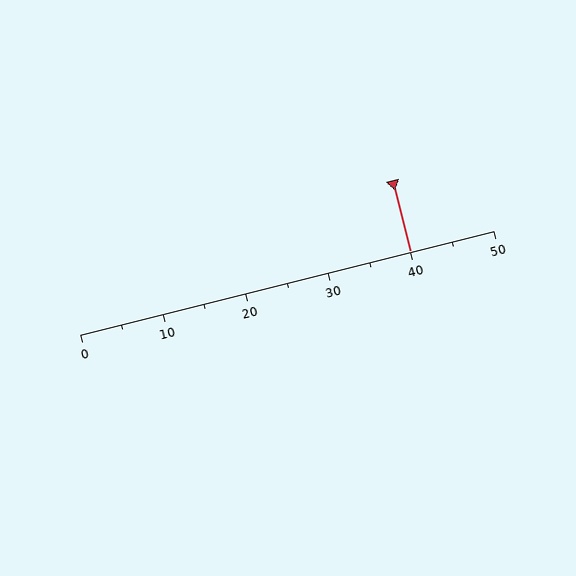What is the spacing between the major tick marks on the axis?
The major ticks are spaced 10 apart.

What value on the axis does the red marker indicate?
The marker indicates approximately 40.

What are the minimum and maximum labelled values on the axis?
The axis runs from 0 to 50.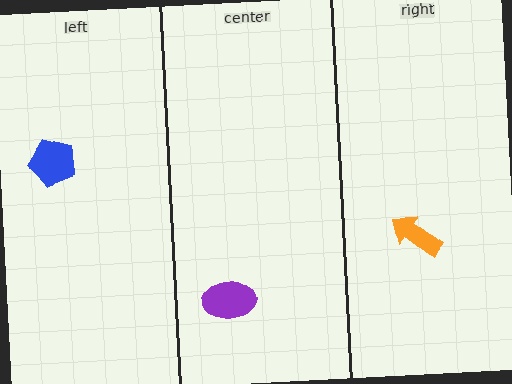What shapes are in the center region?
The purple ellipse.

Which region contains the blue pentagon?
The left region.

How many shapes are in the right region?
1.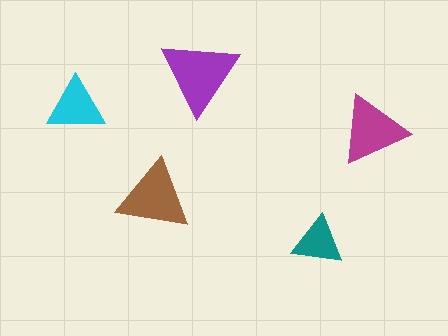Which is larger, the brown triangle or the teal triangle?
The brown one.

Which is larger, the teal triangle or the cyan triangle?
The cyan one.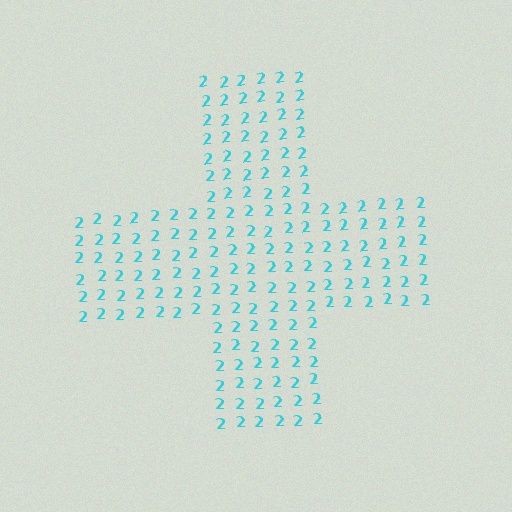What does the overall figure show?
The overall figure shows a cross.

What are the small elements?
The small elements are digit 2's.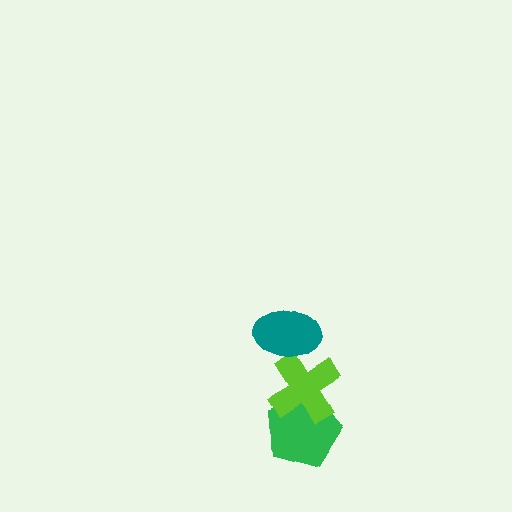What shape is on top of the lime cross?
The teal ellipse is on top of the lime cross.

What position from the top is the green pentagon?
The green pentagon is 3rd from the top.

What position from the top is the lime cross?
The lime cross is 2nd from the top.